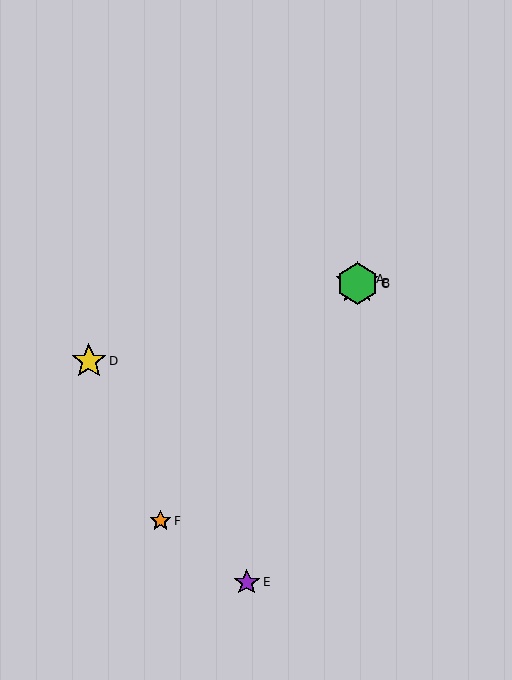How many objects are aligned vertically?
3 objects (A, B, C) are aligned vertically.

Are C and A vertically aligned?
Yes, both are at x≈357.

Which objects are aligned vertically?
Objects A, B, C are aligned vertically.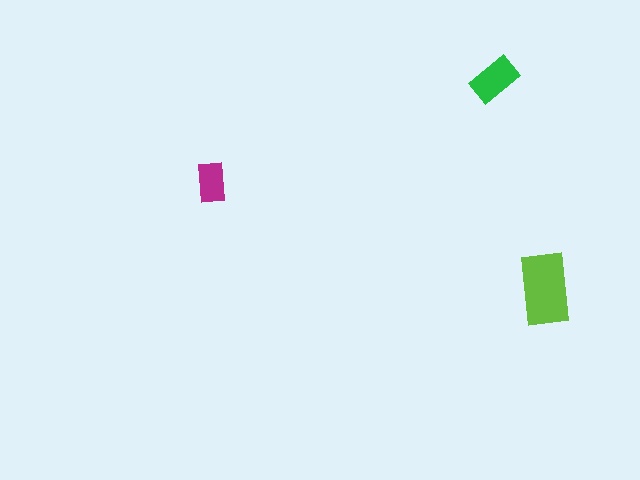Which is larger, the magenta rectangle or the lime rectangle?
The lime one.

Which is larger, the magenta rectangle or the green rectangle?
The green one.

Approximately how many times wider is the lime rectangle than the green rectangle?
About 1.5 times wider.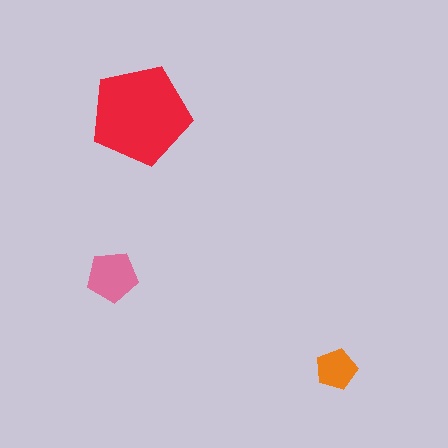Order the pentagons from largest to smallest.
the red one, the pink one, the orange one.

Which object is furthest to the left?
The pink pentagon is leftmost.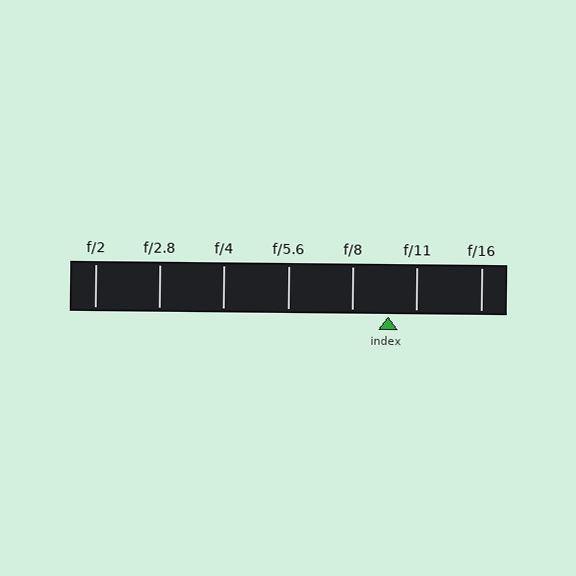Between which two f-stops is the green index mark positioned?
The index mark is between f/8 and f/11.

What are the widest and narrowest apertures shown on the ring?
The widest aperture shown is f/2 and the narrowest is f/16.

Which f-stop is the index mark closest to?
The index mark is closest to f/11.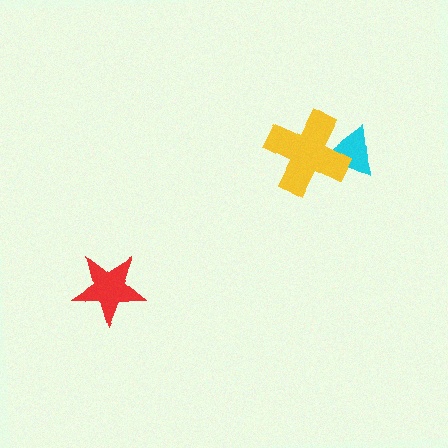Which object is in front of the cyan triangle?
The yellow cross is in front of the cyan triangle.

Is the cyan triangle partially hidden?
Yes, it is partially covered by another shape.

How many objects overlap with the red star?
0 objects overlap with the red star.